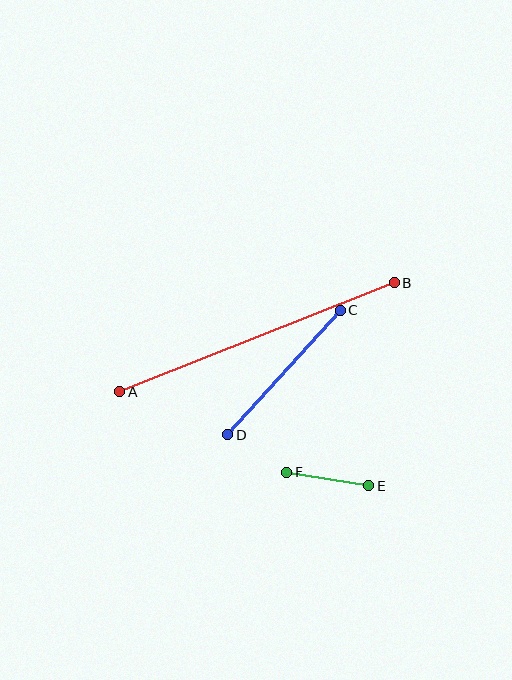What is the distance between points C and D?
The distance is approximately 168 pixels.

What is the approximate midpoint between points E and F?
The midpoint is at approximately (328, 479) pixels.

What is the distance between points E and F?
The distance is approximately 83 pixels.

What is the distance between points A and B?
The distance is approximately 295 pixels.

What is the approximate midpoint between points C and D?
The midpoint is at approximately (284, 373) pixels.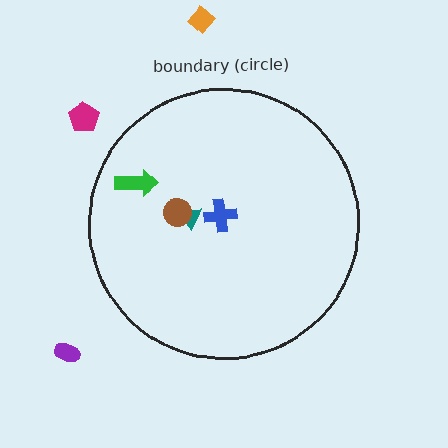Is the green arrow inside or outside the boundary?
Inside.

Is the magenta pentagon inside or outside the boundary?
Outside.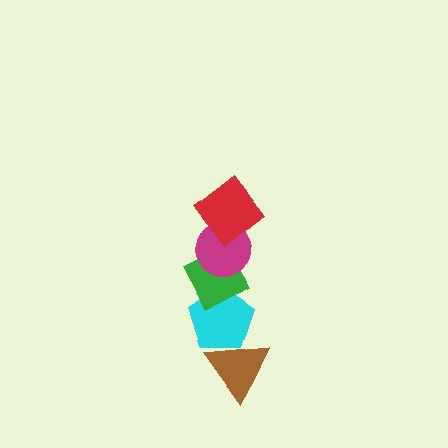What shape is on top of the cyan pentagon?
The green diamond is on top of the cyan pentagon.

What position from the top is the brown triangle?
The brown triangle is 5th from the top.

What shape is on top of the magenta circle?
The red diamond is on top of the magenta circle.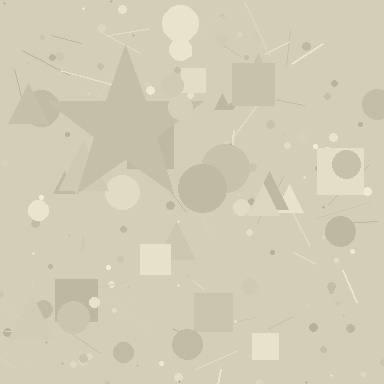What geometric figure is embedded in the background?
A star is embedded in the background.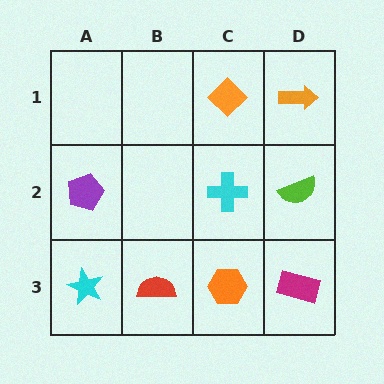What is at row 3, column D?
A magenta rectangle.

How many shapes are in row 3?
4 shapes.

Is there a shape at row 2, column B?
No, that cell is empty.